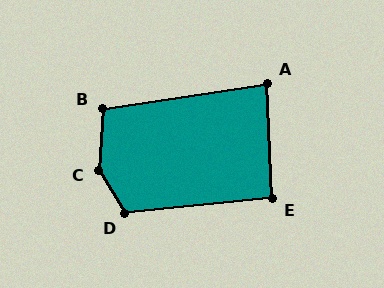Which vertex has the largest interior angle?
C, at approximately 146 degrees.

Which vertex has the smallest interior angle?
A, at approximately 84 degrees.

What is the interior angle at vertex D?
Approximately 115 degrees (obtuse).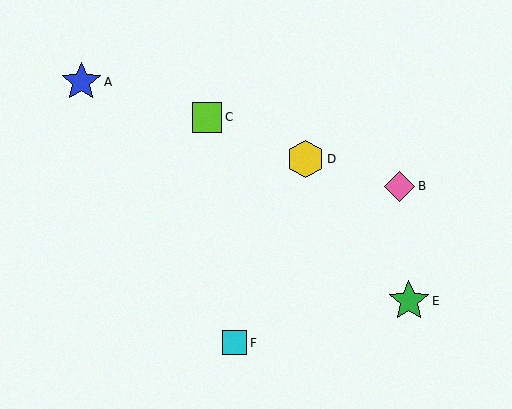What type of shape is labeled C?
Shape C is a lime square.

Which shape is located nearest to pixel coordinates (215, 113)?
The lime square (labeled C) at (207, 117) is nearest to that location.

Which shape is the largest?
The green star (labeled E) is the largest.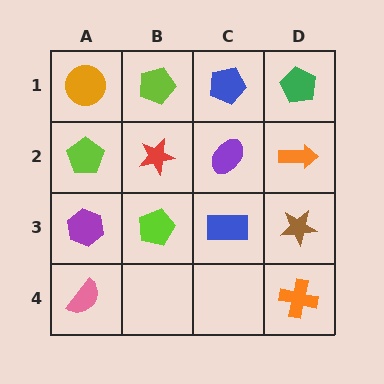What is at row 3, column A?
A purple hexagon.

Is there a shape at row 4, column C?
No, that cell is empty.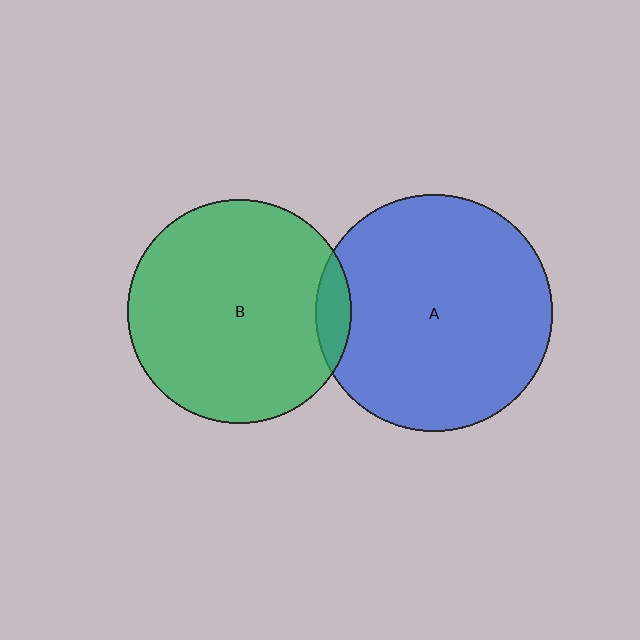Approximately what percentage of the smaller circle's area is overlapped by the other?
Approximately 10%.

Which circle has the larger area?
Circle A (blue).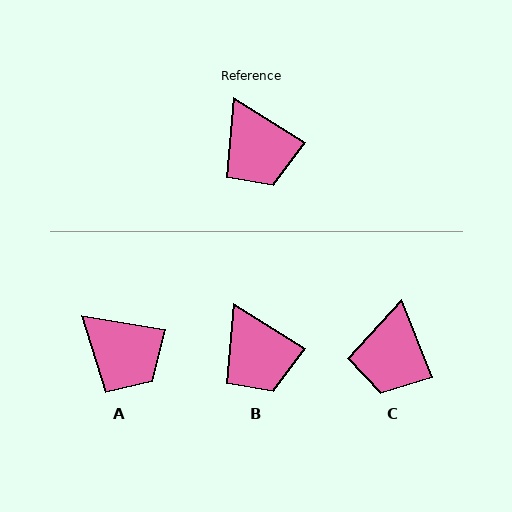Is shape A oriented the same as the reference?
No, it is off by about 22 degrees.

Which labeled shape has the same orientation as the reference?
B.